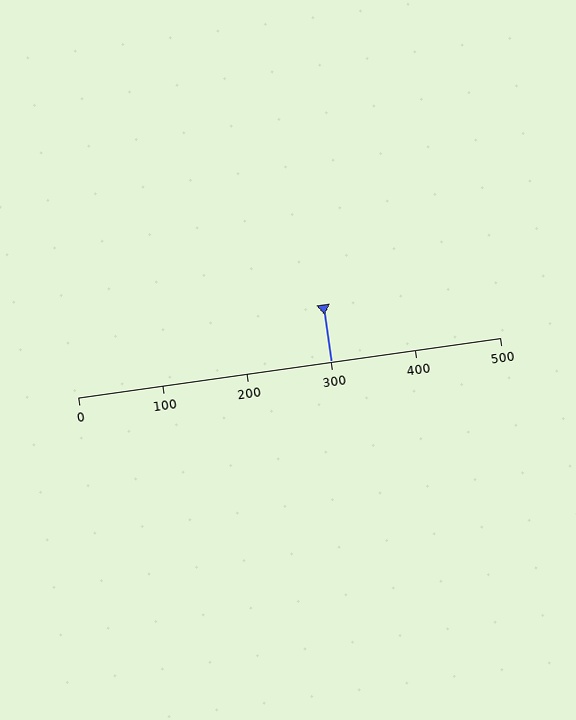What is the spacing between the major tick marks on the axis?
The major ticks are spaced 100 apart.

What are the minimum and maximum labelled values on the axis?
The axis runs from 0 to 500.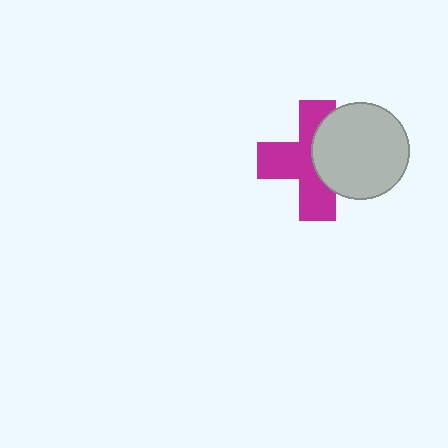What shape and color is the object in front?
The object in front is a light gray circle.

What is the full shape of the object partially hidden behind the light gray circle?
The partially hidden object is a magenta cross.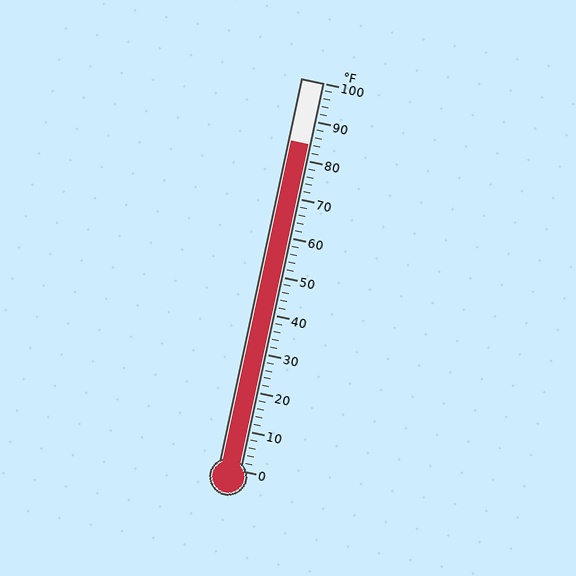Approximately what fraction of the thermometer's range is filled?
The thermometer is filled to approximately 85% of its range.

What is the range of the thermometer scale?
The thermometer scale ranges from 0°F to 100°F.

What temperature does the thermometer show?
The thermometer shows approximately 84°F.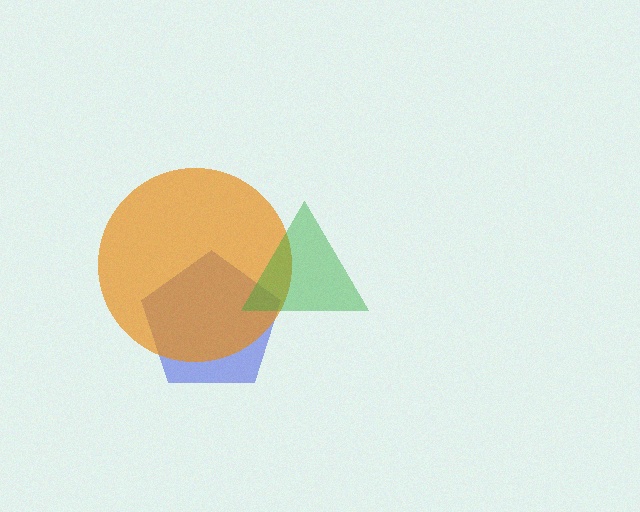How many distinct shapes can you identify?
There are 3 distinct shapes: a blue pentagon, an orange circle, a green triangle.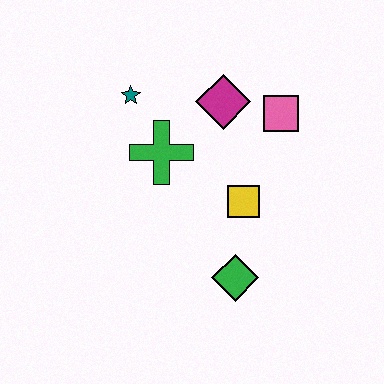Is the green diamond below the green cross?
Yes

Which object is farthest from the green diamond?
The teal star is farthest from the green diamond.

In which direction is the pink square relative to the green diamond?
The pink square is above the green diamond.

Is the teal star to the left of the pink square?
Yes